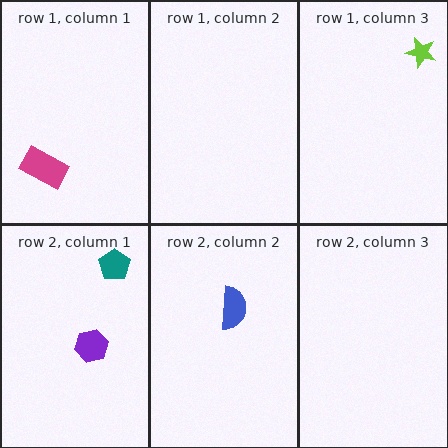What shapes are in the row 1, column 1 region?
The magenta rectangle.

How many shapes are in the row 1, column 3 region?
1.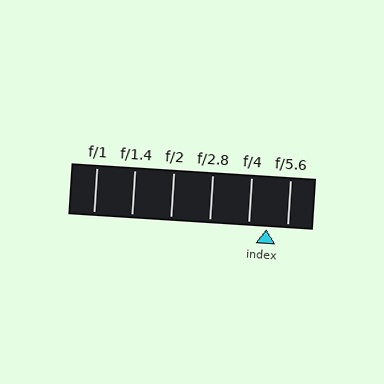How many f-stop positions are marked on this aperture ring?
There are 6 f-stop positions marked.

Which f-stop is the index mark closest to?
The index mark is closest to f/4.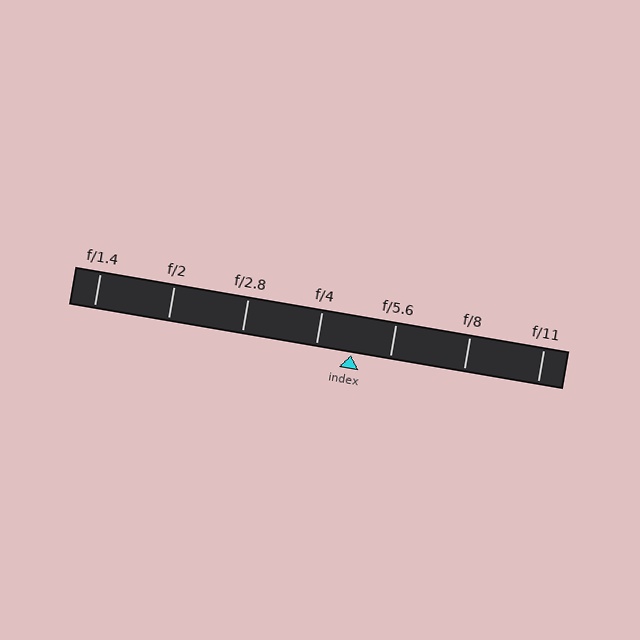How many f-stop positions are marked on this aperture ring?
There are 7 f-stop positions marked.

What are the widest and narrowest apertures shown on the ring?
The widest aperture shown is f/1.4 and the narrowest is f/11.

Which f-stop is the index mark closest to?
The index mark is closest to f/4.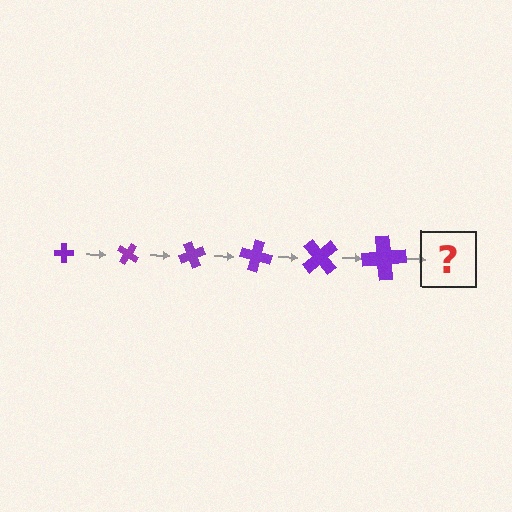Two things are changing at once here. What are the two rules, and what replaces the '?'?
The two rules are that the cross grows larger each step and it rotates 35 degrees each step. The '?' should be a cross, larger than the previous one and rotated 210 degrees from the start.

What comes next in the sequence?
The next element should be a cross, larger than the previous one and rotated 210 degrees from the start.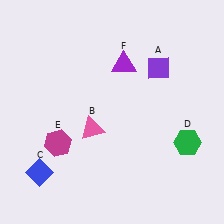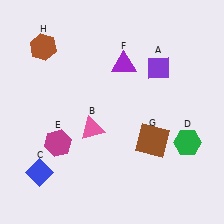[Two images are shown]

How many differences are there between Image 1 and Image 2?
There are 2 differences between the two images.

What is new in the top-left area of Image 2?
A brown hexagon (H) was added in the top-left area of Image 2.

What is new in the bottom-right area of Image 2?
A brown square (G) was added in the bottom-right area of Image 2.